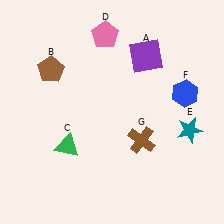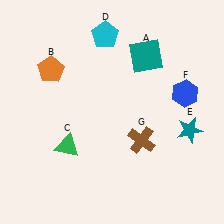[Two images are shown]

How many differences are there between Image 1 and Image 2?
There are 3 differences between the two images.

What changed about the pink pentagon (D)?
In Image 1, D is pink. In Image 2, it changed to cyan.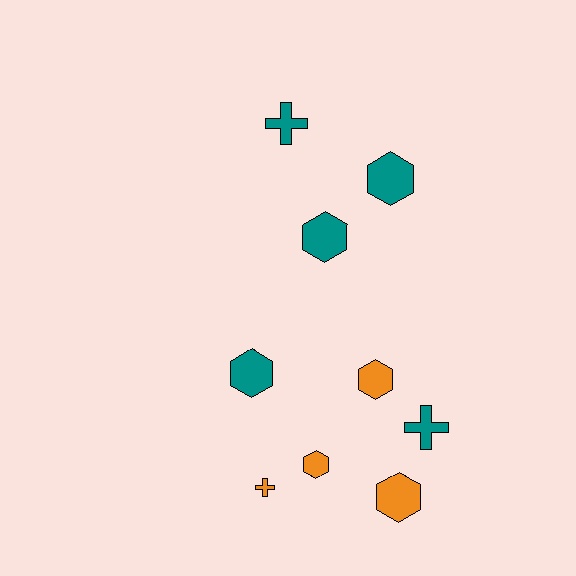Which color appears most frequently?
Teal, with 5 objects.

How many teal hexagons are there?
There are 3 teal hexagons.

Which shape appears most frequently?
Hexagon, with 6 objects.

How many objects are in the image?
There are 9 objects.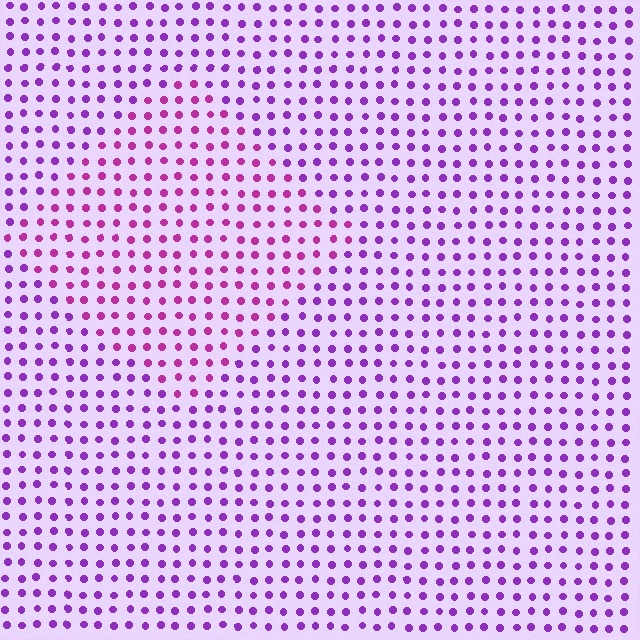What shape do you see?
I see a diamond.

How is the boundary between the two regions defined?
The boundary is defined purely by a slight shift in hue (about 30 degrees). Spacing, size, and orientation are identical on both sides.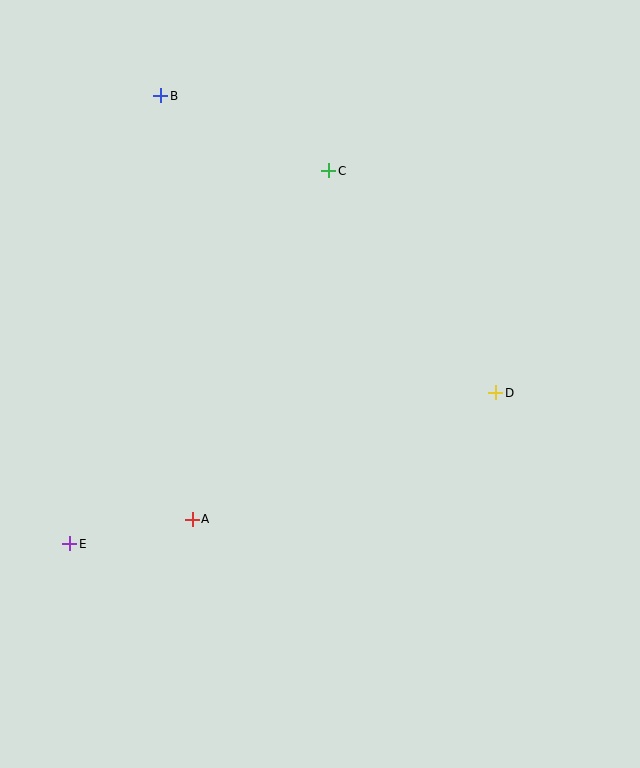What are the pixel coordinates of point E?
Point E is at (70, 544).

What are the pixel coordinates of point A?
Point A is at (192, 519).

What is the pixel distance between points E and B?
The distance between E and B is 457 pixels.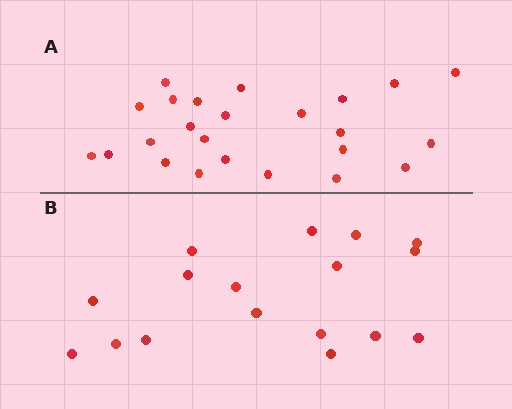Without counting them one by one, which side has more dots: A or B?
Region A (the top region) has more dots.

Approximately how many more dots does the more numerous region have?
Region A has roughly 8 or so more dots than region B.